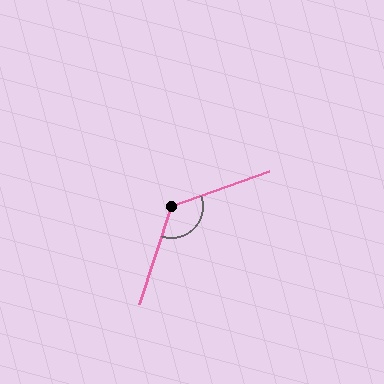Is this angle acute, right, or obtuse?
It is obtuse.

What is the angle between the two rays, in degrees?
Approximately 128 degrees.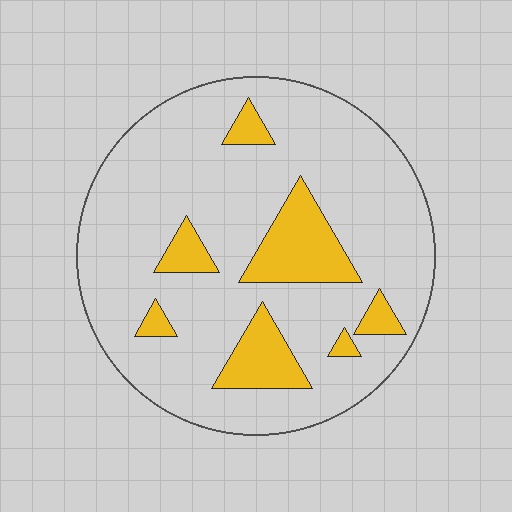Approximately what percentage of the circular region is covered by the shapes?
Approximately 15%.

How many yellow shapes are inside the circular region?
7.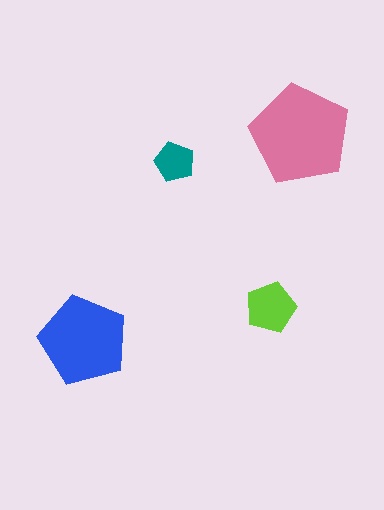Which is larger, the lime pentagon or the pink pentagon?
The pink one.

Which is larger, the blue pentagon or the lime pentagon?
The blue one.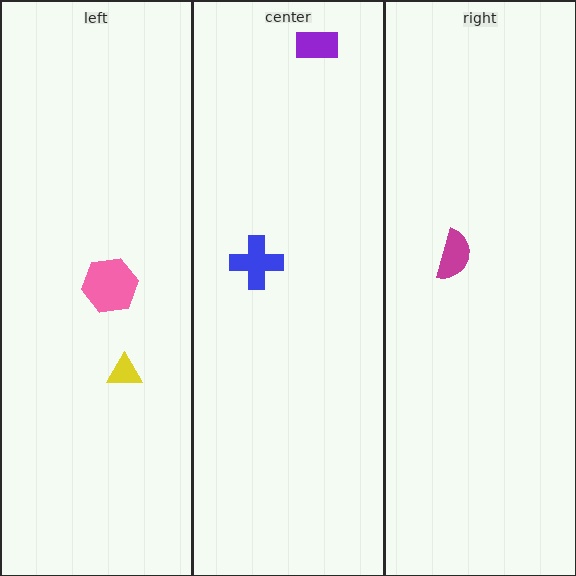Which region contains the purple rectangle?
The center region.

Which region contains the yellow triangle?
The left region.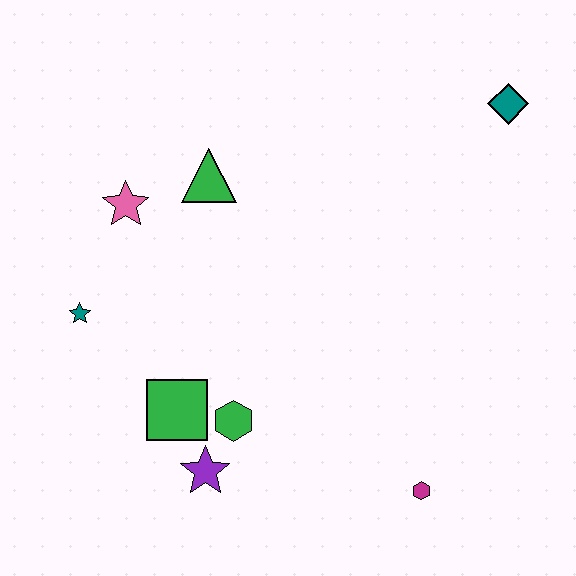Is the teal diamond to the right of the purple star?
Yes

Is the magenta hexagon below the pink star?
Yes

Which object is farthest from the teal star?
The teal diamond is farthest from the teal star.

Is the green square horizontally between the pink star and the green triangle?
Yes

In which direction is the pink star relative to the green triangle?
The pink star is to the left of the green triangle.